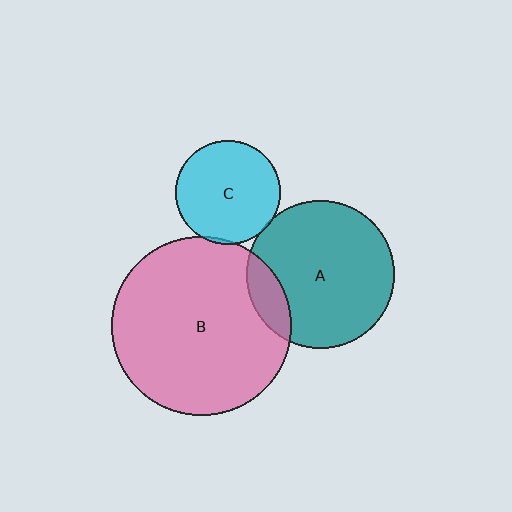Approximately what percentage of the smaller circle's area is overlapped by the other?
Approximately 15%.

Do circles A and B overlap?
Yes.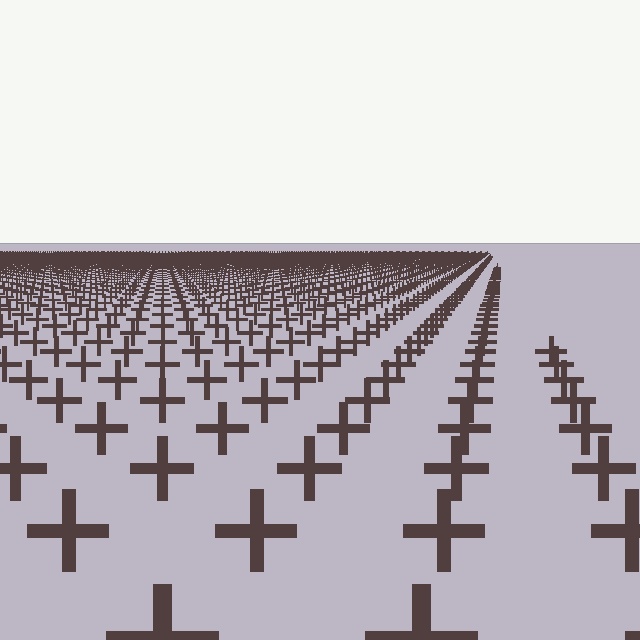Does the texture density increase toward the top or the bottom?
Density increases toward the top.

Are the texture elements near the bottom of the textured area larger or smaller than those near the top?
Larger. Near the bottom, elements are closer to the viewer and appear at a bigger on-screen size.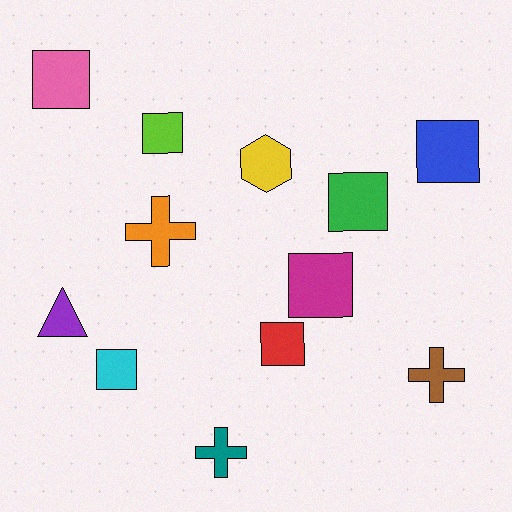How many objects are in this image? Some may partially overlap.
There are 12 objects.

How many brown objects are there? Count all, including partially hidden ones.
There is 1 brown object.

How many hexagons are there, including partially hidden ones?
There is 1 hexagon.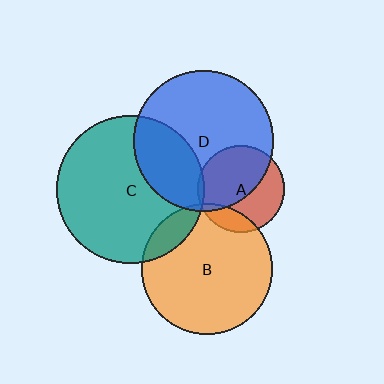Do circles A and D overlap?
Yes.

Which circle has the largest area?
Circle C (teal).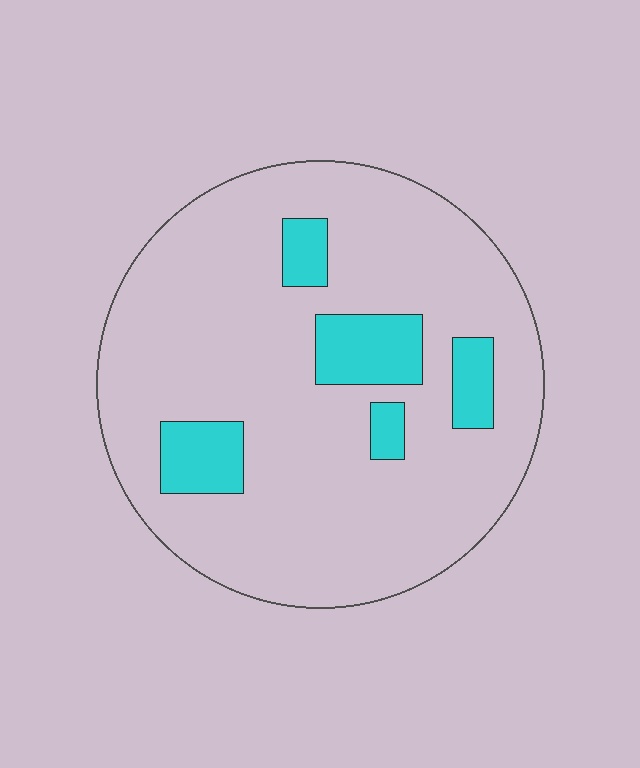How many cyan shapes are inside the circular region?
5.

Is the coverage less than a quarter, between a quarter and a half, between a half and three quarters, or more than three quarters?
Less than a quarter.